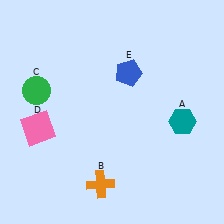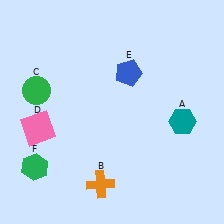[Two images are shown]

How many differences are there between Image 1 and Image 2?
There is 1 difference between the two images.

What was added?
A green hexagon (F) was added in Image 2.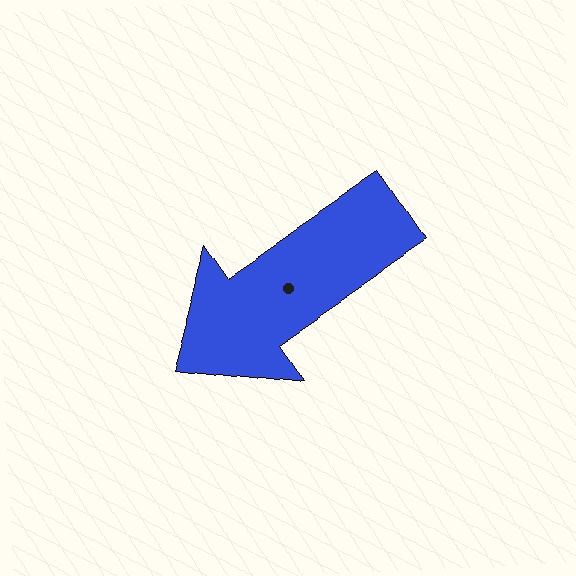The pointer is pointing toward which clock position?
Roughly 8 o'clock.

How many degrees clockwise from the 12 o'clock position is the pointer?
Approximately 236 degrees.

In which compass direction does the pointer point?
Southwest.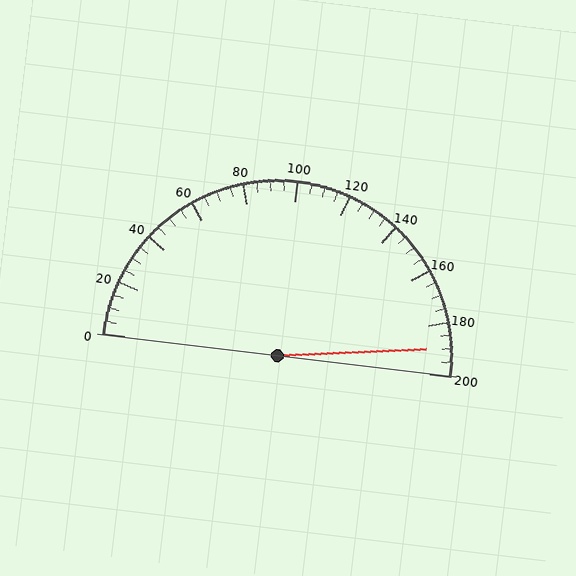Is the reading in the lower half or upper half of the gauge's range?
The reading is in the upper half of the range (0 to 200).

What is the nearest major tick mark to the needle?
The nearest major tick mark is 200.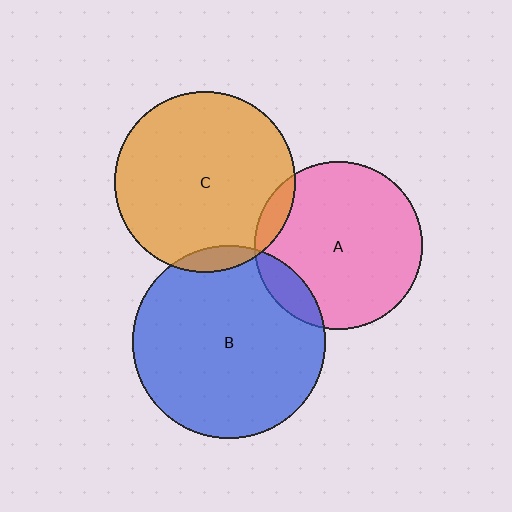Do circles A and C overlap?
Yes.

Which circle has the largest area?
Circle B (blue).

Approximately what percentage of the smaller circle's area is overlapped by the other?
Approximately 5%.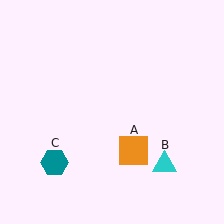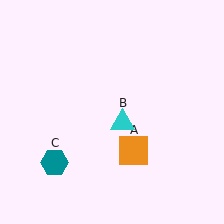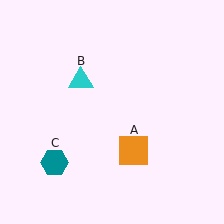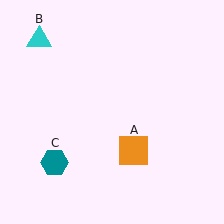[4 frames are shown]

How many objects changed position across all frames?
1 object changed position: cyan triangle (object B).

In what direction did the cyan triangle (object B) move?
The cyan triangle (object B) moved up and to the left.